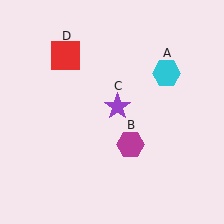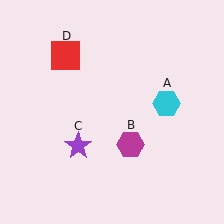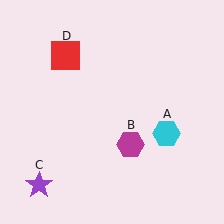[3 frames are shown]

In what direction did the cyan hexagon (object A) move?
The cyan hexagon (object A) moved down.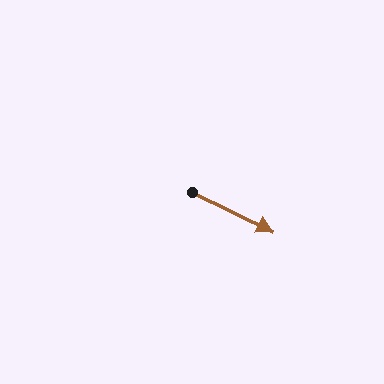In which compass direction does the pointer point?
Southeast.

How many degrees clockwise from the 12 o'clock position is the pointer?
Approximately 116 degrees.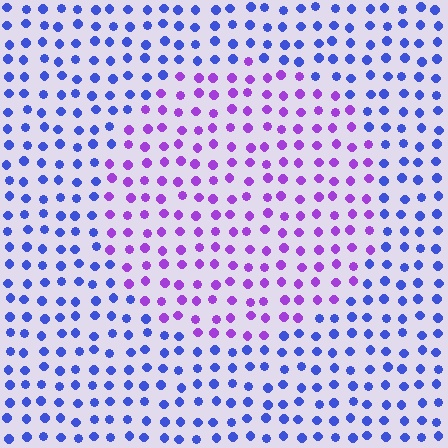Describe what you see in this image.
The image is filled with small blue elements in a uniform arrangement. A circle-shaped region is visible where the elements are tinted to a slightly different hue, forming a subtle color boundary.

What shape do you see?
I see a circle.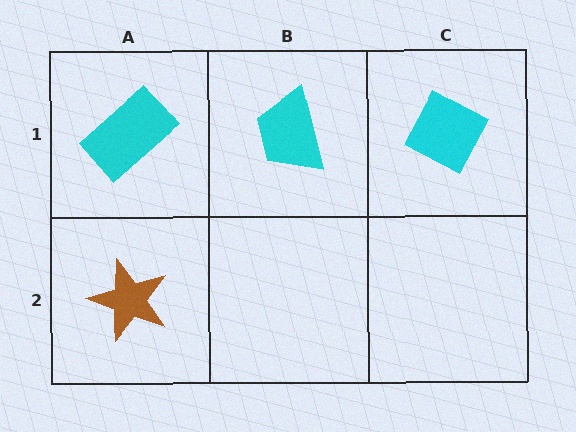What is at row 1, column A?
A cyan rectangle.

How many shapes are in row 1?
3 shapes.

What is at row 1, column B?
A cyan trapezoid.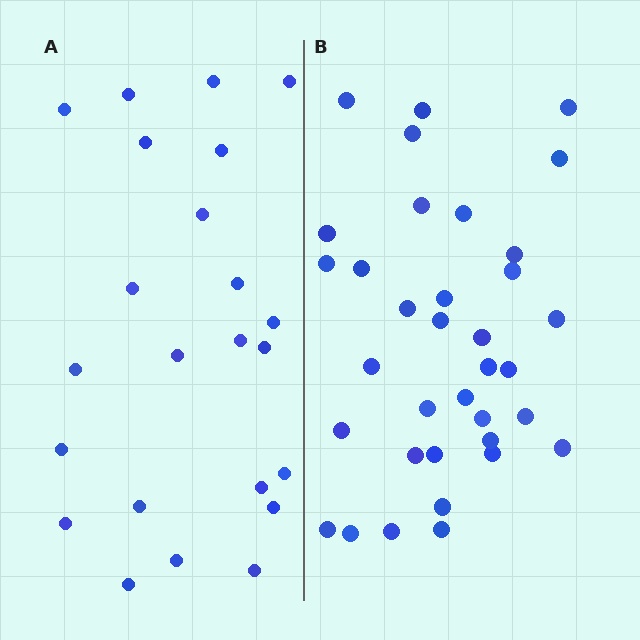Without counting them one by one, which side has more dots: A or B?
Region B (the right region) has more dots.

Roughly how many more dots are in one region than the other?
Region B has roughly 12 or so more dots than region A.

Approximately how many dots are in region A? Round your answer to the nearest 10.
About 20 dots. (The exact count is 23, which rounds to 20.)